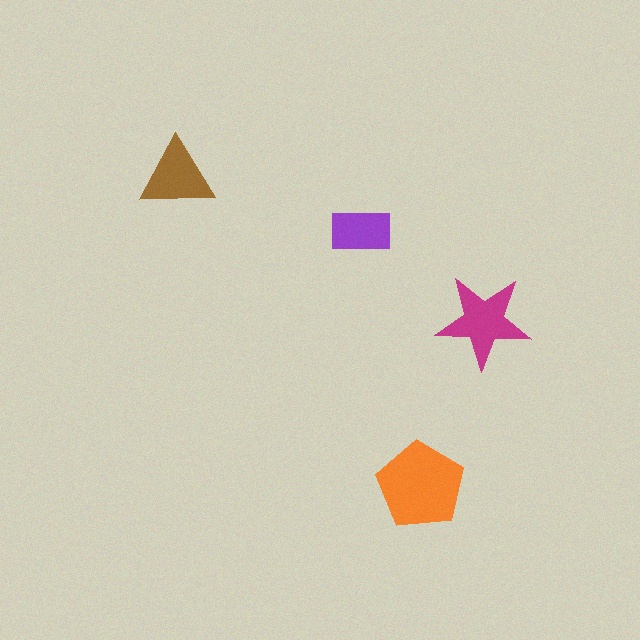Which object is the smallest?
The purple rectangle.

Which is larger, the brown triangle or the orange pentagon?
The orange pentagon.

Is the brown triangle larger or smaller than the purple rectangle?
Larger.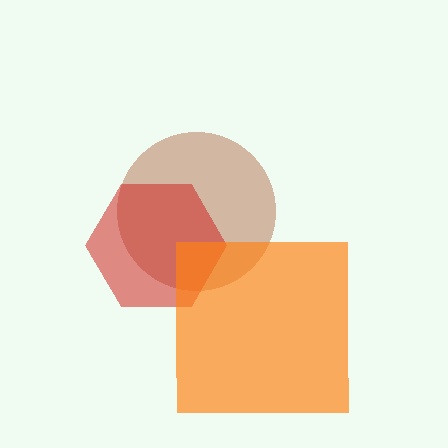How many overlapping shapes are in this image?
There are 3 overlapping shapes in the image.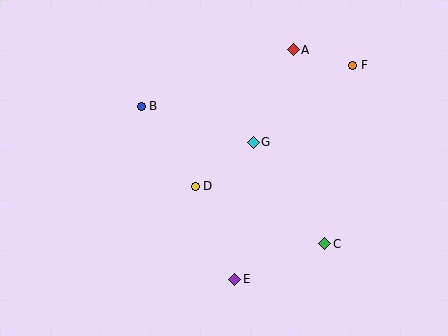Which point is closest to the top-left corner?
Point B is closest to the top-left corner.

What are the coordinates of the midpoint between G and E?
The midpoint between G and E is at (244, 211).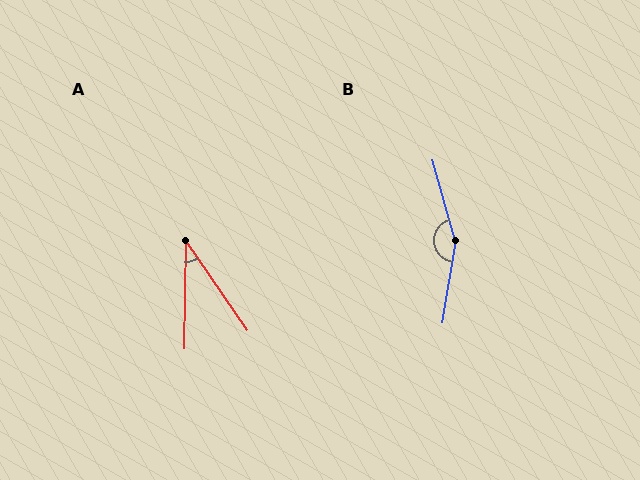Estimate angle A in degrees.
Approximately 36 degrees.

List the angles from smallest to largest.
A (36°), B (155°).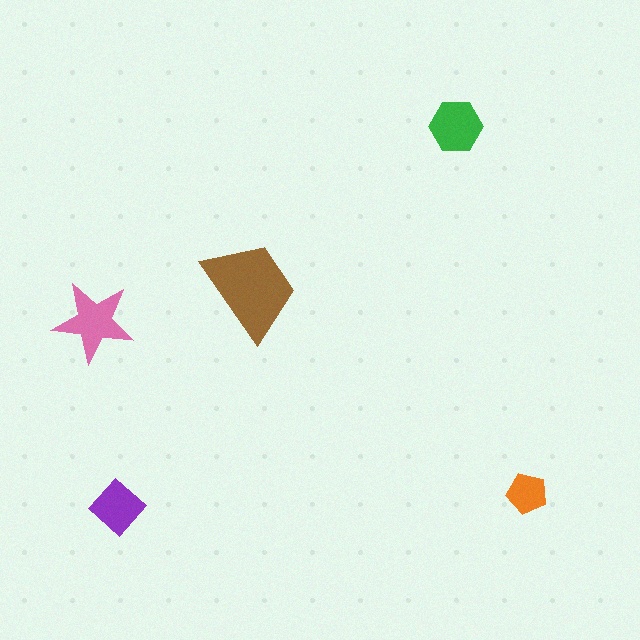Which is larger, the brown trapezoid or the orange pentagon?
The brown trapezoid.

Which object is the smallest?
The orange pentagon.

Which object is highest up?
The green hexagon is topmost.